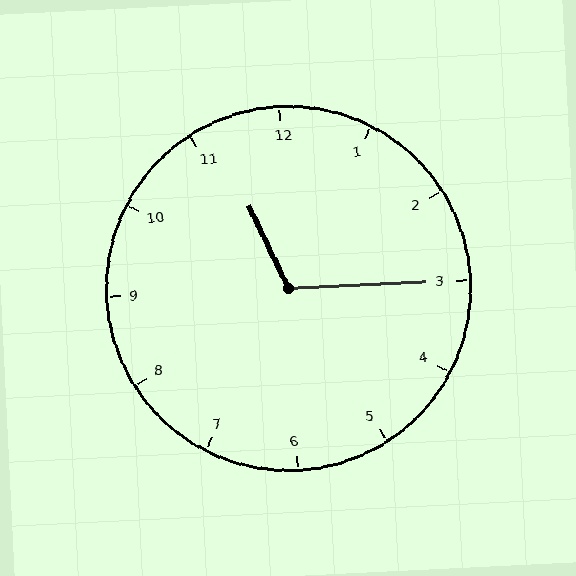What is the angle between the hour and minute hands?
Approximately 112 degrees.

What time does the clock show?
11:15.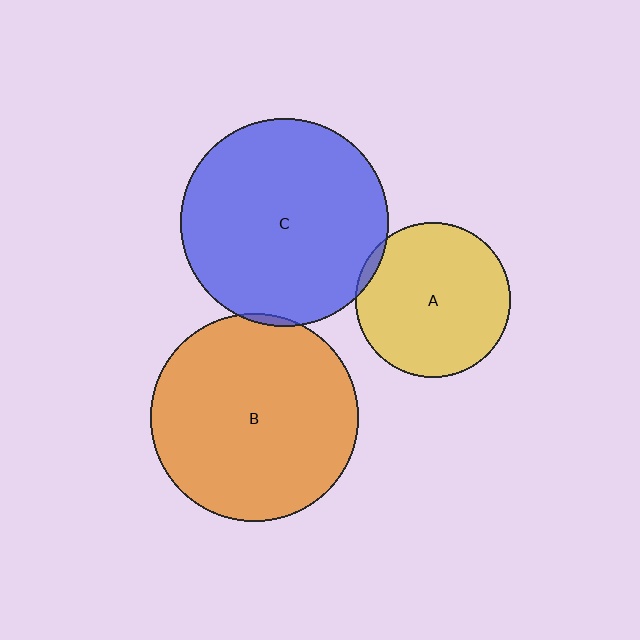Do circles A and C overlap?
Yes.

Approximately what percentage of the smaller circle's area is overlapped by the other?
Approximately 5%.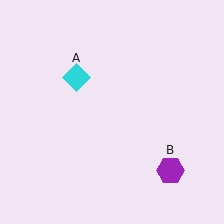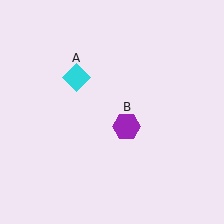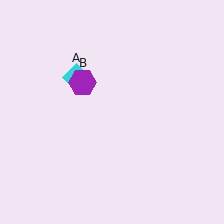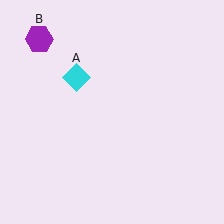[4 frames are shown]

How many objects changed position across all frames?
1 object changed position: purple hexagon (object B).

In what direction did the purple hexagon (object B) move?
The purple hexagon (object B) moved up and to the left.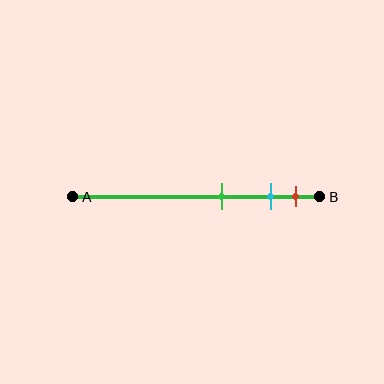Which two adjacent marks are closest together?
The cyan and red marks are the closest adjacent pair.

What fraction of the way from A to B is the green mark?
The green mark is approximately 60% (0.6) of the way from A to B.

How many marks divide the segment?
There are 3 marks dividing the segment.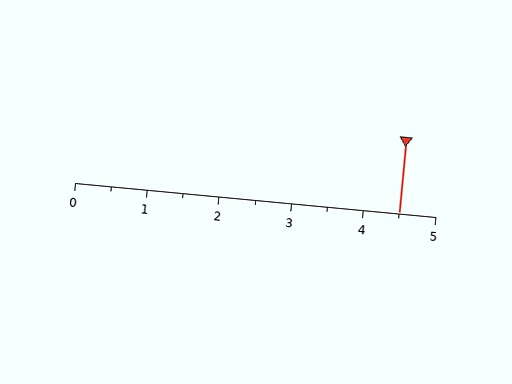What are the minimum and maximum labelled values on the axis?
The axis runs from 0 to 5.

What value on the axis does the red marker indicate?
The marker indicates approximately 4.5.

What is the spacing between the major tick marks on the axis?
The major ticks are spaced 1 apart.